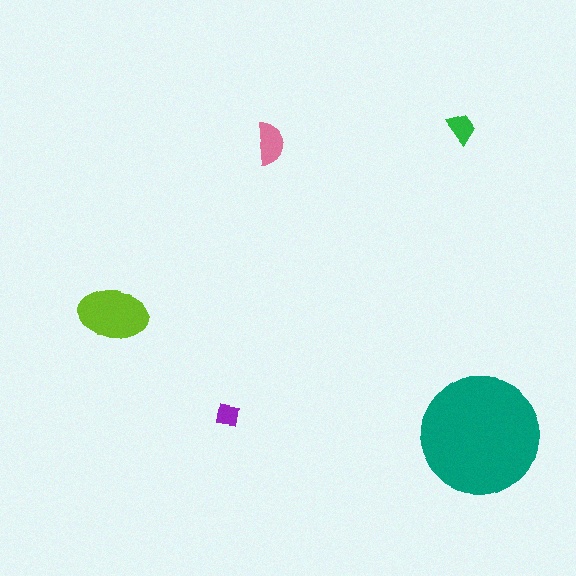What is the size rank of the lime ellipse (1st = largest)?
2nd.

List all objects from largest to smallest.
The teal circle, the lime ellipse, the pink semicircle, the green trapezoid, the purple square.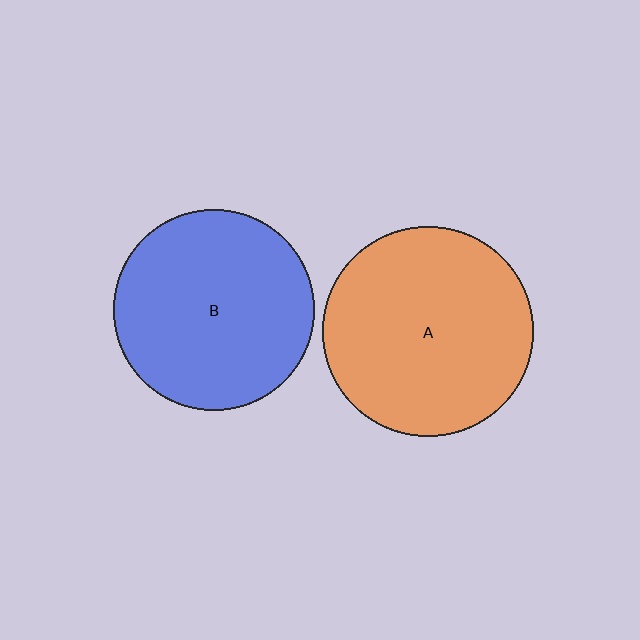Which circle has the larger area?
Circle A (orange).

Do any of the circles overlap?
No, none of the circles overlap.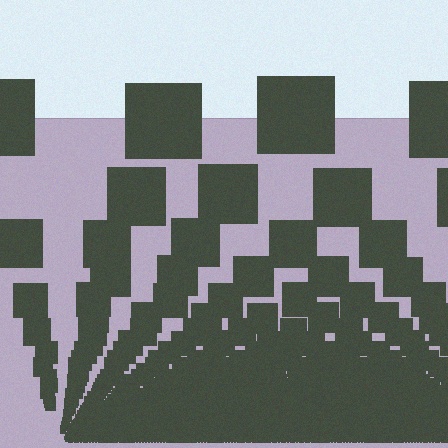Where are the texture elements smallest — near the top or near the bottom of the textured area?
Near the bottom.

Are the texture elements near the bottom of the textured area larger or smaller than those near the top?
Smaller. The gradient is inverted — elements near the bottom are smaller and denser.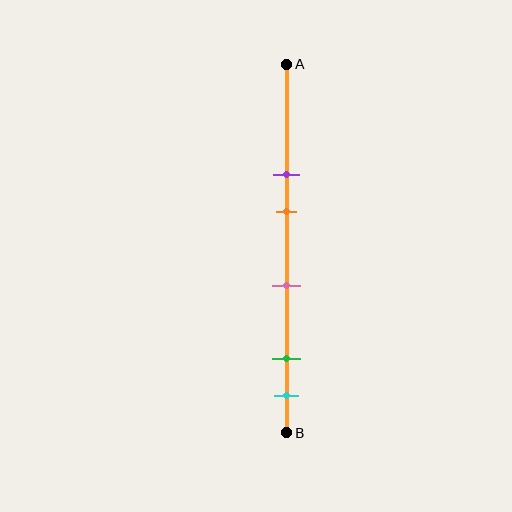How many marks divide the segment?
There are 5 marks dividing the segment.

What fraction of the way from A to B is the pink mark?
The pink mark is approximately 60% (0.6) of the way from A to B.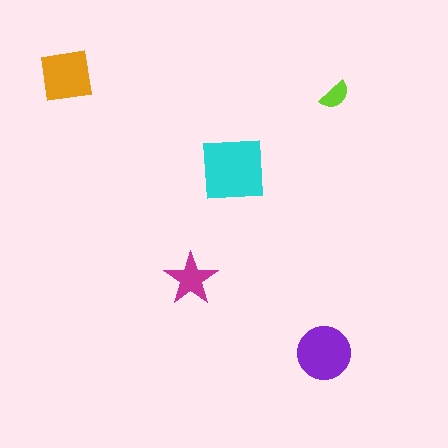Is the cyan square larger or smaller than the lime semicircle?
Larger.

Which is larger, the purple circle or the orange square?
The purple circle.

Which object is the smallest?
The lime semicircle.